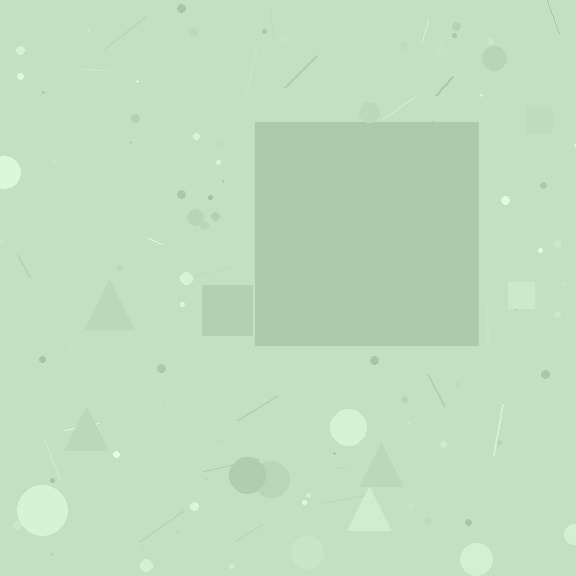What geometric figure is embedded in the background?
A square is embedded in the background.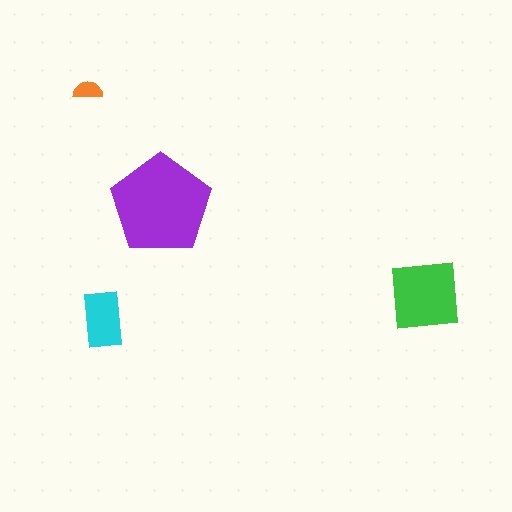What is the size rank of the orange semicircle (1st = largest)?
4th.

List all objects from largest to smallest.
The purple pentagon, the green square, the cyan rectangle, the orange semicircle.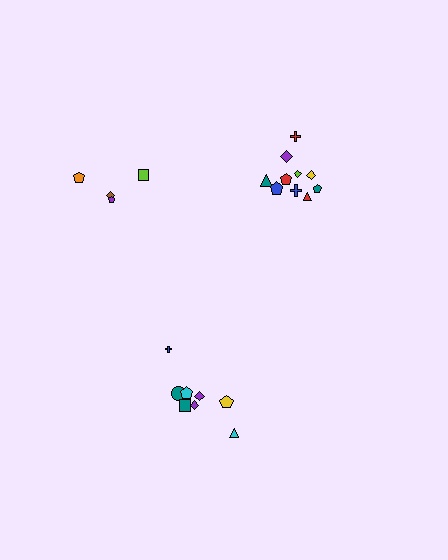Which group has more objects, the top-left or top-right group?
The top-right group.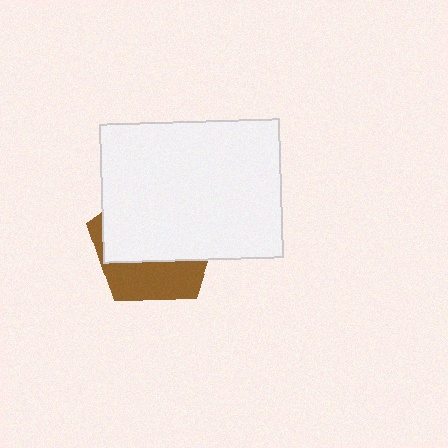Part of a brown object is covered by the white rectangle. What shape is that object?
It is a pentagon.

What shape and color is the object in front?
The object in front is a white rectangle.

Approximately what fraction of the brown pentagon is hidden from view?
Roughly 65% of the brown pentagon is hidden behind the white rectangle.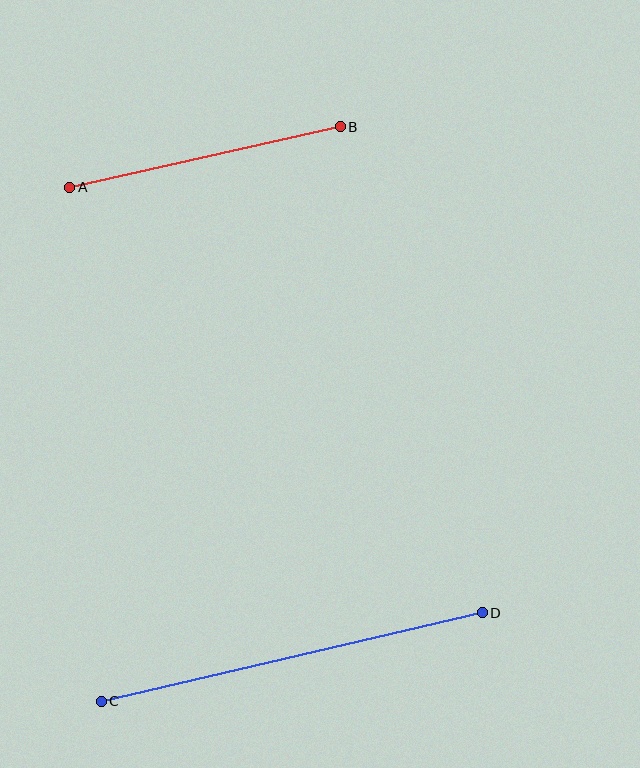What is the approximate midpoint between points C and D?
The midpoint is at approximately (292, 657) pixels.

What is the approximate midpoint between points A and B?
The midpoint is at approximately (205, 157) pixels.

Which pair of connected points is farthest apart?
Points C and D are farthest apart.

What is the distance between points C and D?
The distance is approximately 391 pixels.